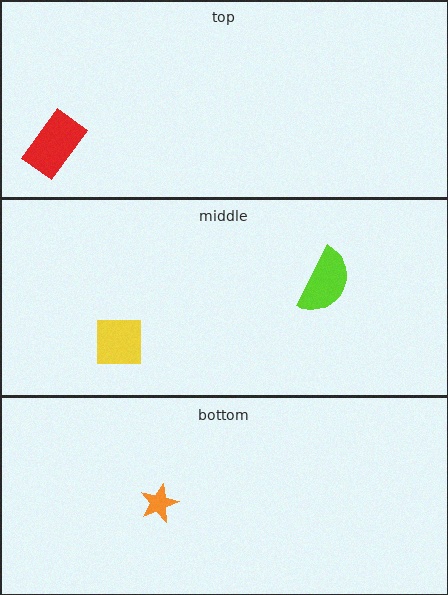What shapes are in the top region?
The red rectangle.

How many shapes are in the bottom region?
1.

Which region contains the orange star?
The bottom region.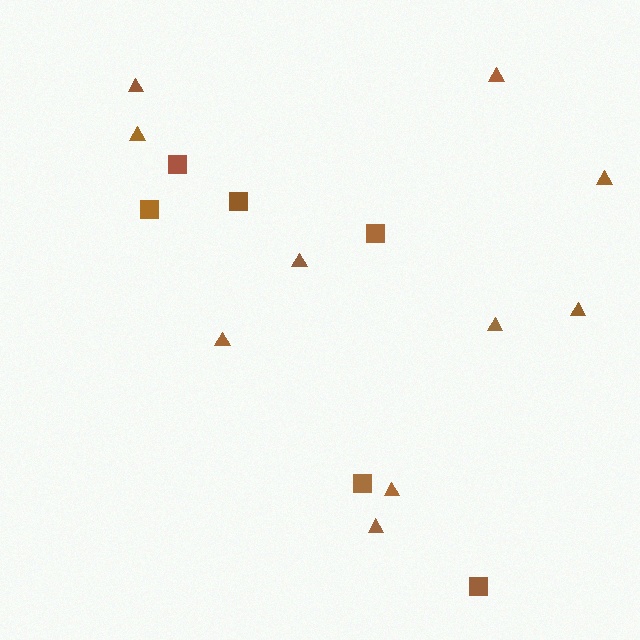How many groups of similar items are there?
There are 2 groups: one group of squares (6) and one group of triangles (10).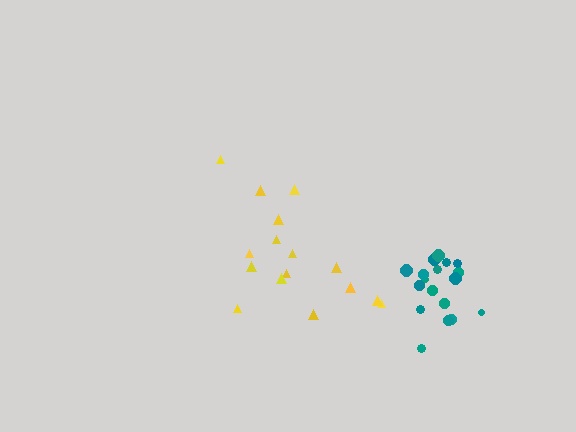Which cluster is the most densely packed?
Teal.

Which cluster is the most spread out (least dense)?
Yellow.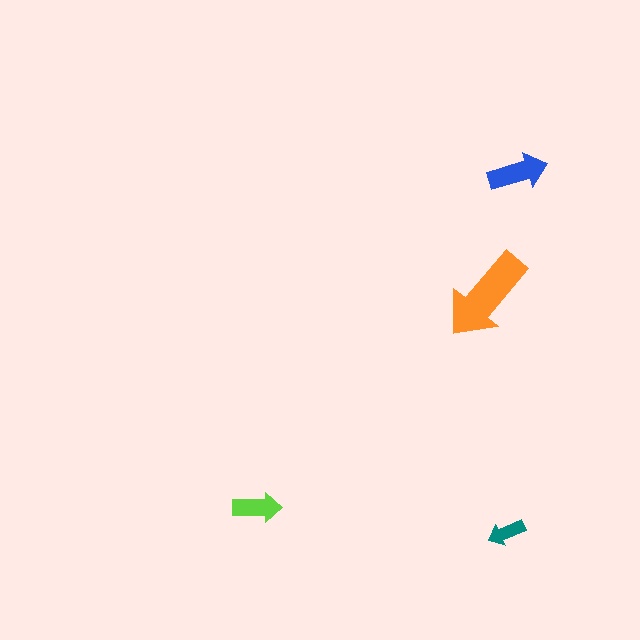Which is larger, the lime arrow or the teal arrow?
The lime one.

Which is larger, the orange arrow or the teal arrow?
The orange one.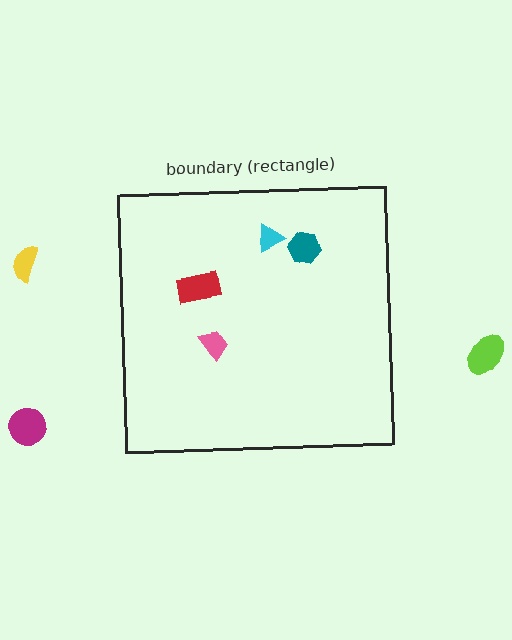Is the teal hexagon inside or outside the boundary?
Inside.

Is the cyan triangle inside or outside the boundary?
Inside.